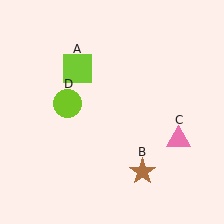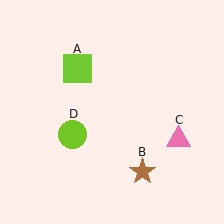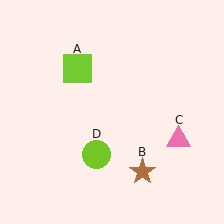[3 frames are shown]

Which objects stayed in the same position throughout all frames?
Lime square (object A) and brown star (object B) and pink triangle (object C) remained stationary.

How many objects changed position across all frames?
1 object changed position: lime circle (object D).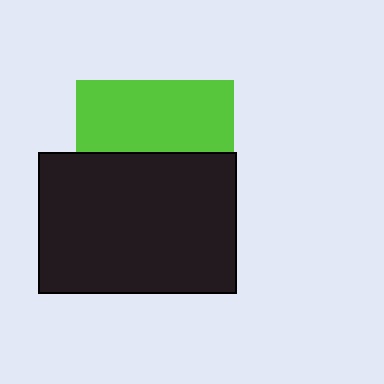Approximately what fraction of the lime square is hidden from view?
Roughly 54% of the lime square is hidden behind the black rectangle.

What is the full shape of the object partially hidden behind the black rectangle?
The partially hidden object is a lime square.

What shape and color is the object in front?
The object in front is a black rectangle.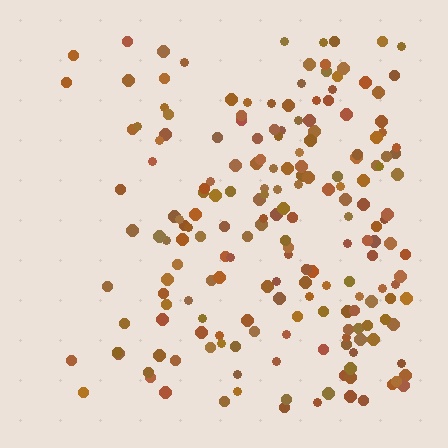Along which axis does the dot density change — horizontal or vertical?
Horizontal.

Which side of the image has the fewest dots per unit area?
The left.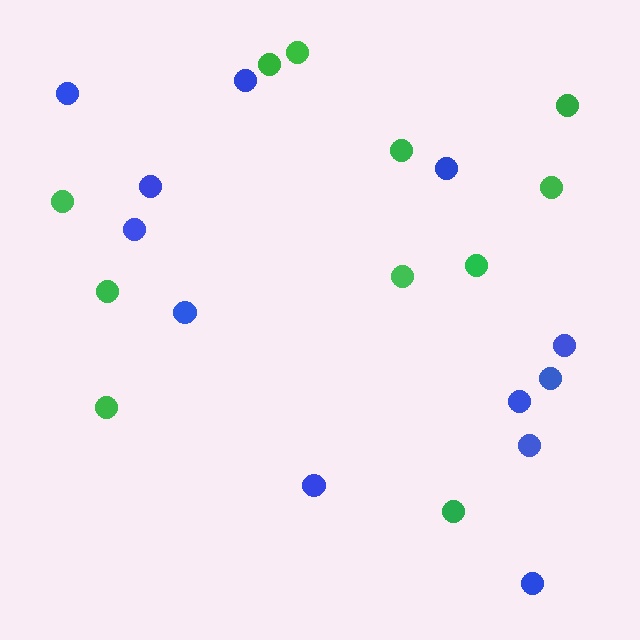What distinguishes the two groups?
There are 2 groups: one group of green circles (11) and one group of blue circles (12).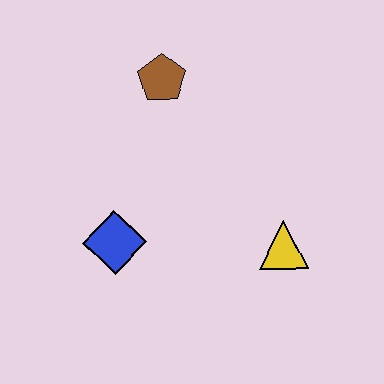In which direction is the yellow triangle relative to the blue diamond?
The yellow triangle is to the right of the blue diamond.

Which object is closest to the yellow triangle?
The blue diamond is closest to the yellow triangle.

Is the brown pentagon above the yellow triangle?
Yes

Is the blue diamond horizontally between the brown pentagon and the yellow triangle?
No